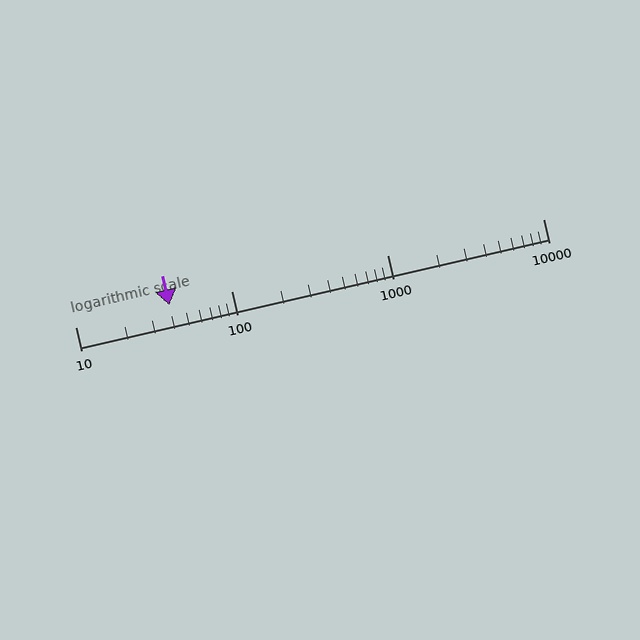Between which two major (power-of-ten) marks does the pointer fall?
The pointer is between 10 and 100.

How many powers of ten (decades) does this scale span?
The scale spans 3 decades, from 10 to 10000.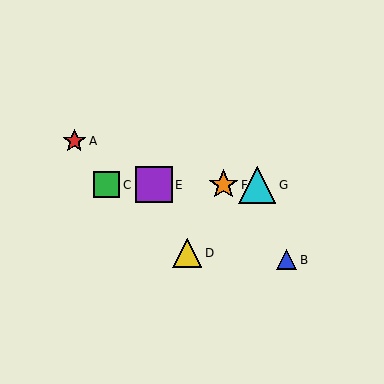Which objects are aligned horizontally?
Objects C, E, F, G are aligned horizontally.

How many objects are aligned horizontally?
4 objects (C, E, F, G) are aligned horizontally.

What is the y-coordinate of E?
Object E is at y≈185.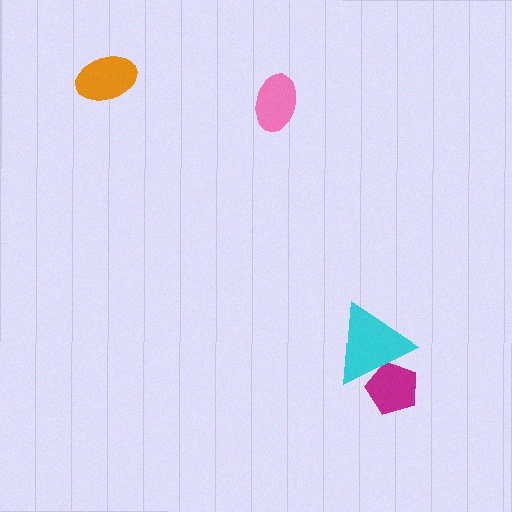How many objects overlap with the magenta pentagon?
1 object overlaps with the magenta pentagon.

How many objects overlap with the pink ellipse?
0 objects overlap with the pink ellipse.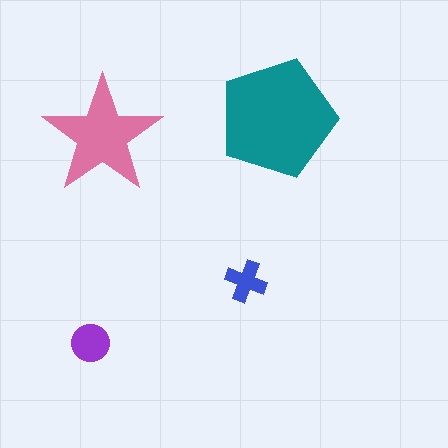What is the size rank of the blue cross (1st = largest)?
4th.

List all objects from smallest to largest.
The blue cross, the purple circle, the pink star, the teal pentagon.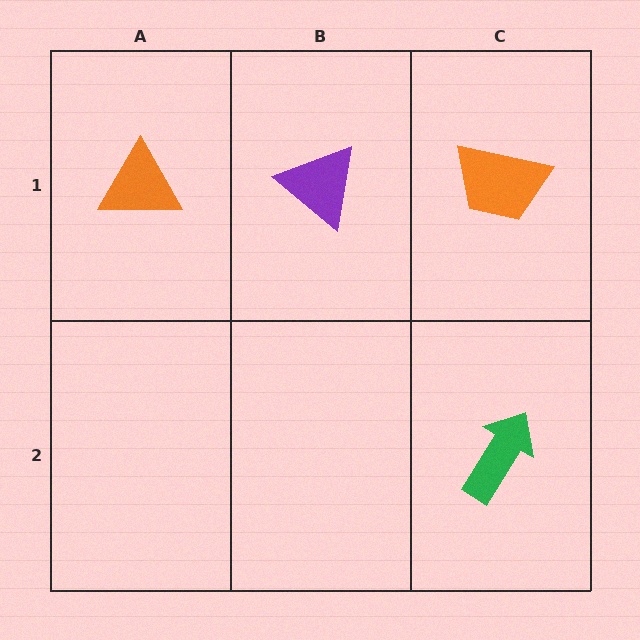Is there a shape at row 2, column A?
No, that cell is empty.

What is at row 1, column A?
An orange triangle.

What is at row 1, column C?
An orange trapezoid.